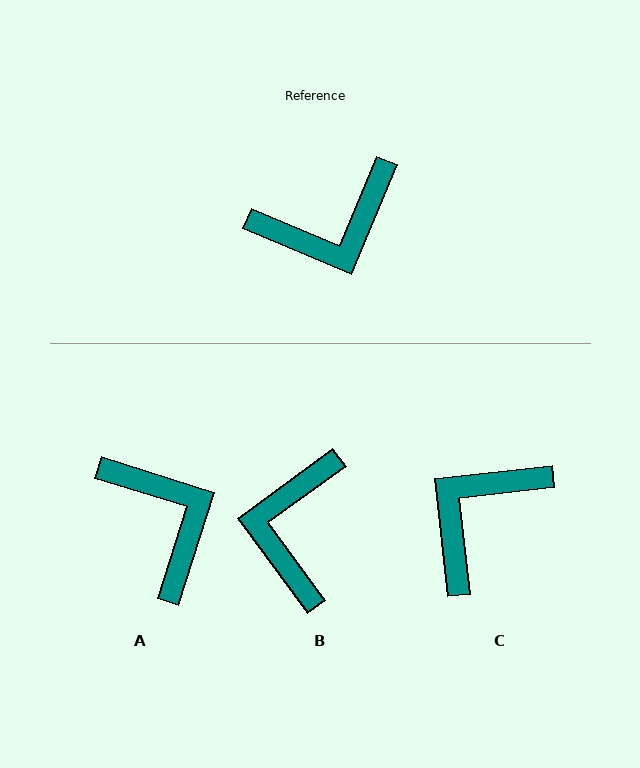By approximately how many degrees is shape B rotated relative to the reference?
Approximately 121 degrees clockwise.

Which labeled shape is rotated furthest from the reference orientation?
C, about 151 degrees away.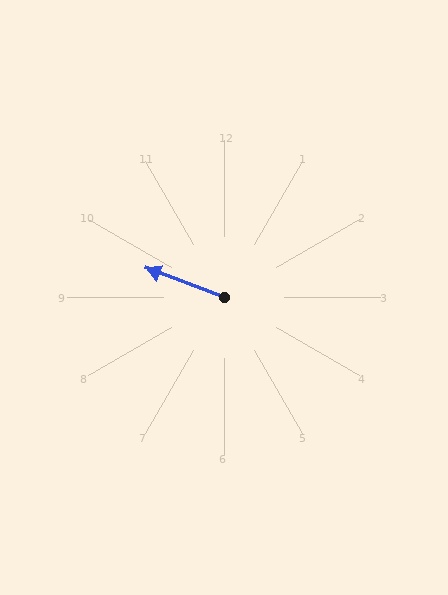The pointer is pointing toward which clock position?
Roughly 10 o'clock.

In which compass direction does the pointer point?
West.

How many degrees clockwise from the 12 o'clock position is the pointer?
Approximately 291 degrees.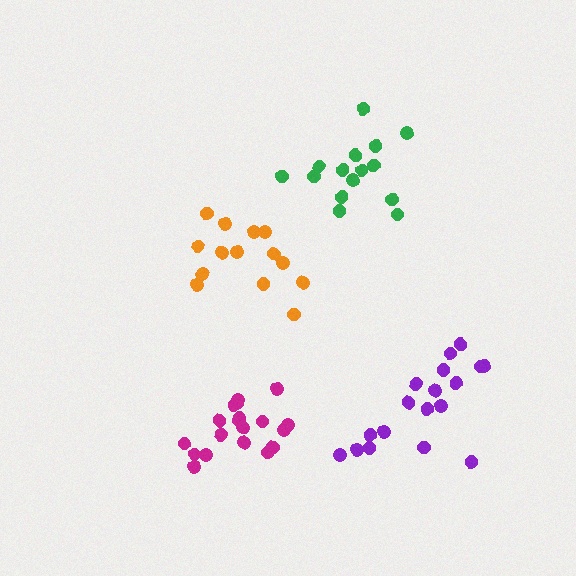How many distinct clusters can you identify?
There are 4 distinct clusters.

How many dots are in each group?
Group 1: 14 dots, Group 2: 18 dots, Group 3: 19 dots, Group 4: 15 dots (66 total).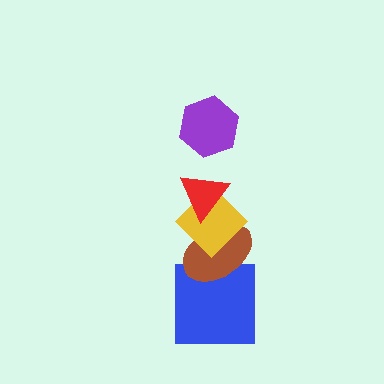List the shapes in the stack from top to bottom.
From top to bottom: the purple hexagon, the red triangle, the yellow diamond, the brown ellipse, the blue square.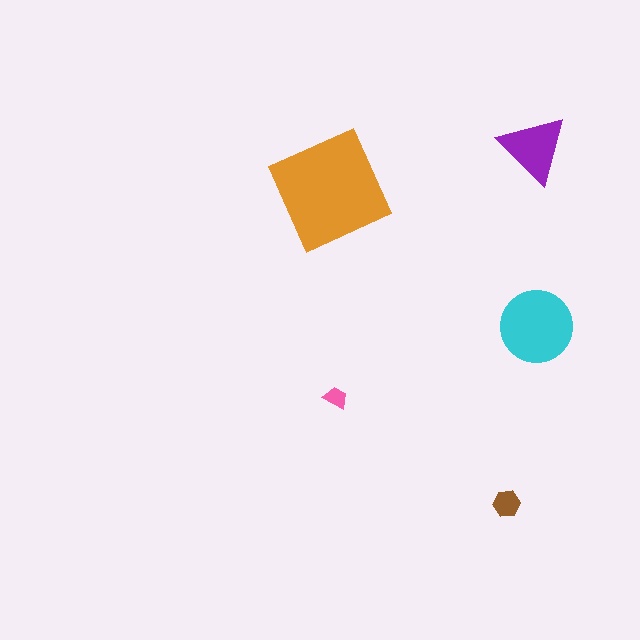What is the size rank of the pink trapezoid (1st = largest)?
5th.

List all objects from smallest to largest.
The pink trapezoid, the brown hexagon, the purple triangle, the cyan circle, the orange square.